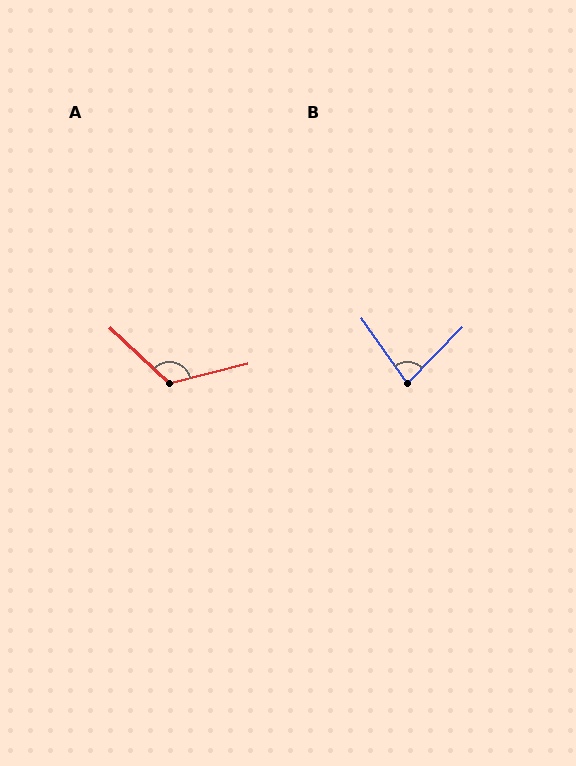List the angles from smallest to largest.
B (80°), A (123°).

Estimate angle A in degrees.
Approximately 123 degrees.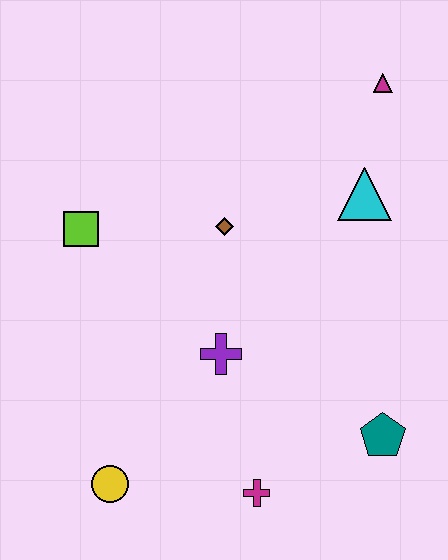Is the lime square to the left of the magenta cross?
Yes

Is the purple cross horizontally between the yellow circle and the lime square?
No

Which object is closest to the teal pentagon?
The magenta cross is closest to the teal pentagon.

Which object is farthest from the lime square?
The teal pentagon is farthest from the lime square.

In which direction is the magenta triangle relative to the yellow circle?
The magenta triangle is above the yellow circle.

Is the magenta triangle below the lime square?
No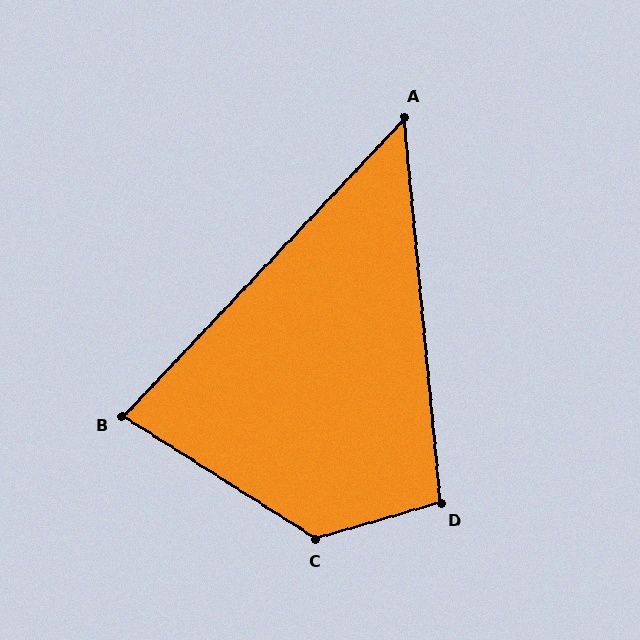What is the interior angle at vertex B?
Approximately 79 degrees (acute).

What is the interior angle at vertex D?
Approximately 101 degrees (obtuse).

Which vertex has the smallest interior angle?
A, at approximately 49 degrees.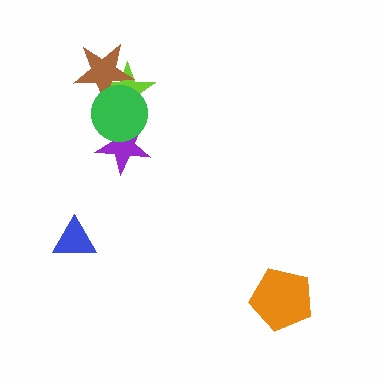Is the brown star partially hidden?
Yes, it is partially covered by another shape.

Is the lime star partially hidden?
Yes, it is partially covered by another shape.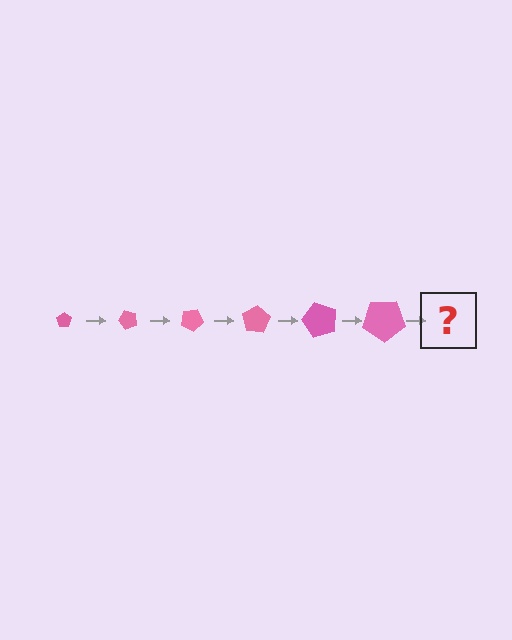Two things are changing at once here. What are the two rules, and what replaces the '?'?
The two rules are that the pentagon grows larger each step and it rotates 50 degrees each step. The '?' should be a pentagon, larger than the previous one and rotated 300 degrees from the start.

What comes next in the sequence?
The next element should be a pentagon, larger than the previous one and rotated 300 degrees from the start.